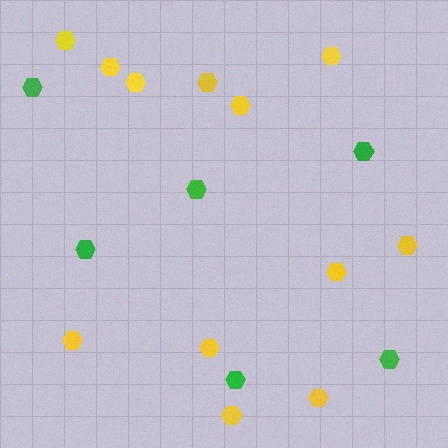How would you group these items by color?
There are 2 groups: one group of green hexagons (6) and one group of yellow hexagons (12).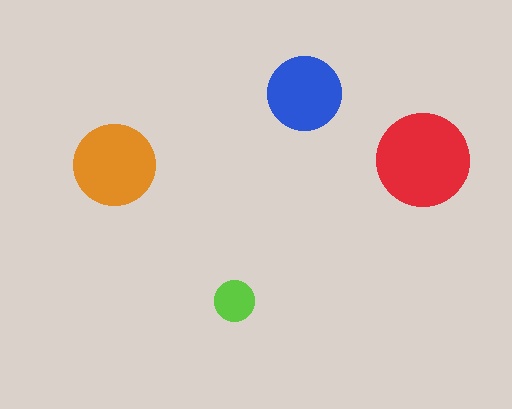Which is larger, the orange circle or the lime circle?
The orange one.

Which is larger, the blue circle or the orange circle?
The orange one.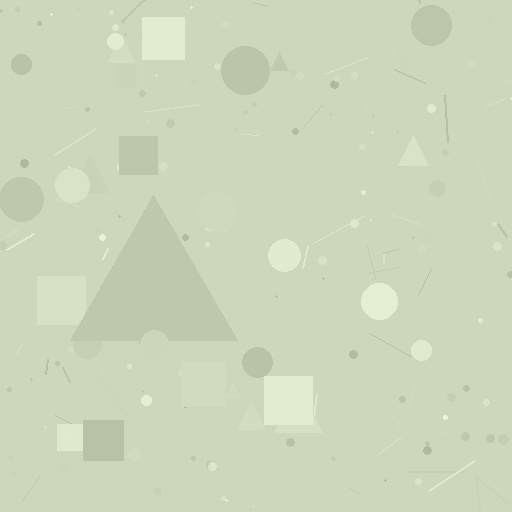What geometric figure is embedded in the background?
A triangle is embedded in the background.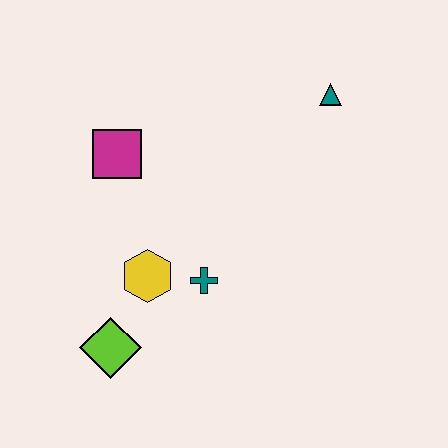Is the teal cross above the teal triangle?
No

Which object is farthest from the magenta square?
The teal triangle is farthest from the magenta square.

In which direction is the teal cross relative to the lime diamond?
The teal cross is to the right of the lime diamond.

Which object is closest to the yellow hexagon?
The teal cross is closest to the yellow hexagon.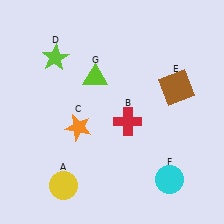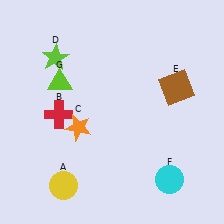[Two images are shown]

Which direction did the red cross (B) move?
The red cross (B) moved left.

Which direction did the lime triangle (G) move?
The lime triangle (G) moved left.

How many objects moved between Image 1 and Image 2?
2 objects moved between the two images.